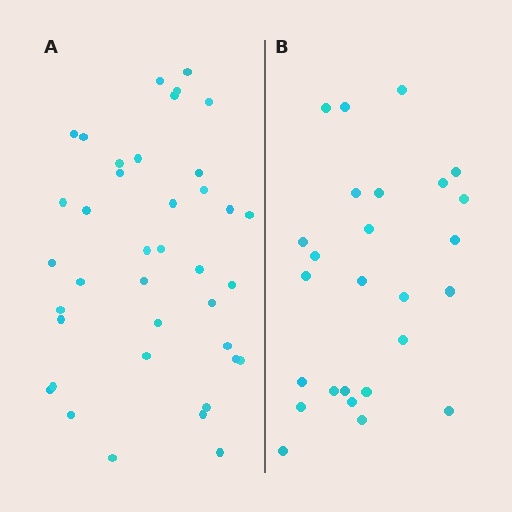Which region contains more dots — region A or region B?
Region A (the left region) has more dots.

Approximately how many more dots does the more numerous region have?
Region A has approximately 15 more dots than region B.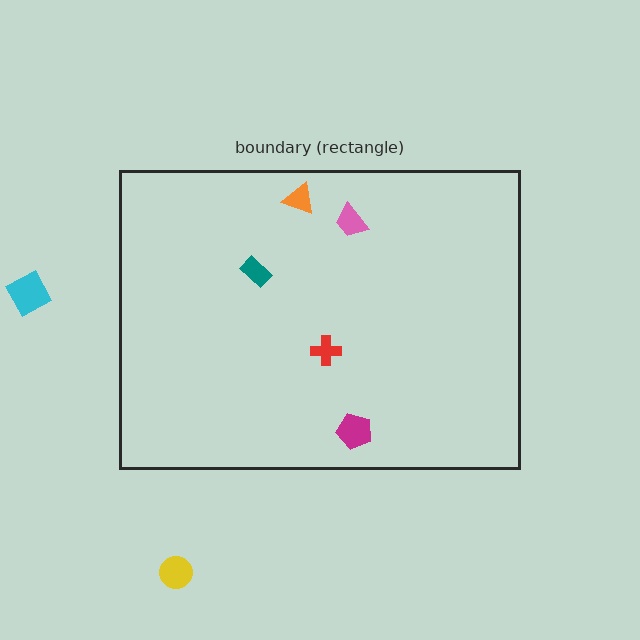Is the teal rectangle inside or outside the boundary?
Inside.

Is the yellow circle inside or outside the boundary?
Outside.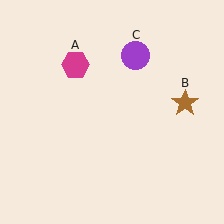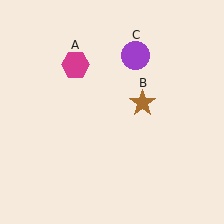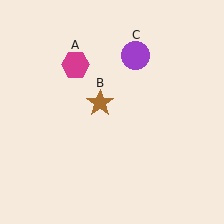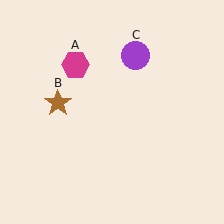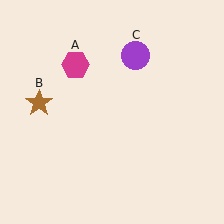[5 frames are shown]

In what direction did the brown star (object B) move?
The brown star (object B) moved left.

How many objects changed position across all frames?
1 object changed position: brown star (object B).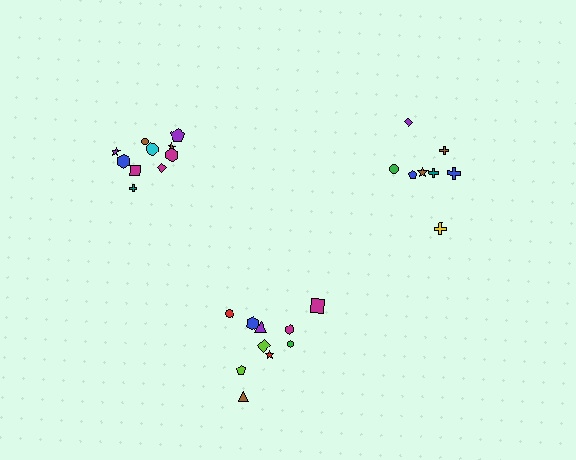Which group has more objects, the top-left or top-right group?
The top-left group.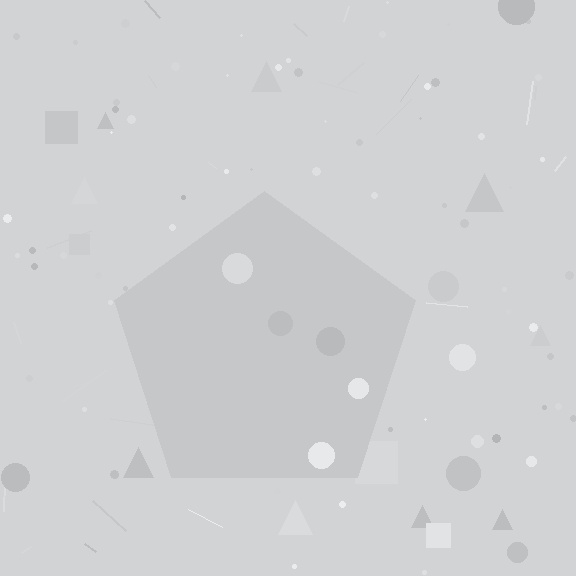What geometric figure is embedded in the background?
A pentagon is embedded in the background.